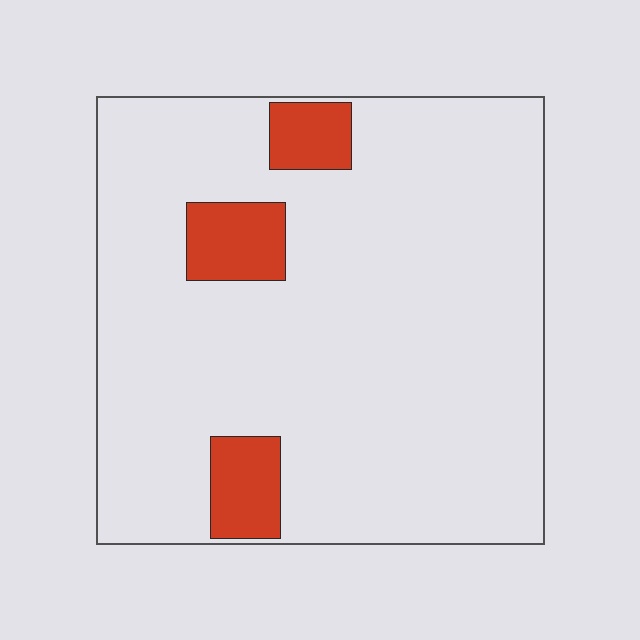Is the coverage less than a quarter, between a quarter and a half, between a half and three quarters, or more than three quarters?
Less than a quarter.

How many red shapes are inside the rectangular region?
3.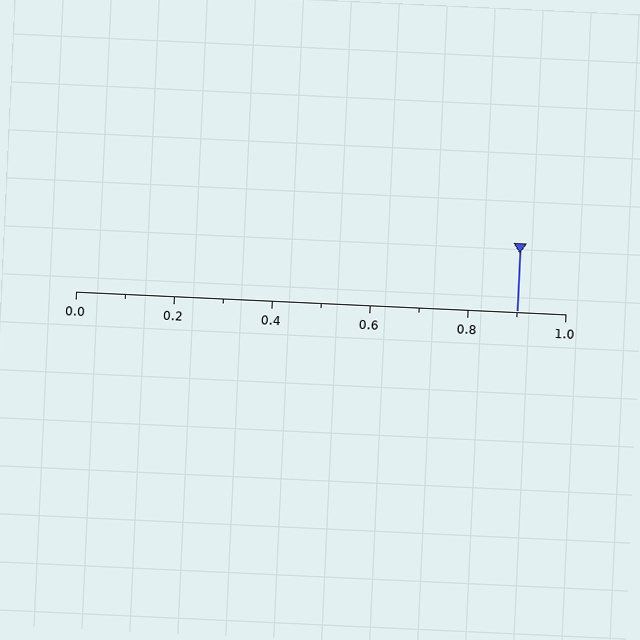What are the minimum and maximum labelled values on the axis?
The axis runs from 0.0 to 1.0.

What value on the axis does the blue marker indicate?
The marker indicates approximately 0.9.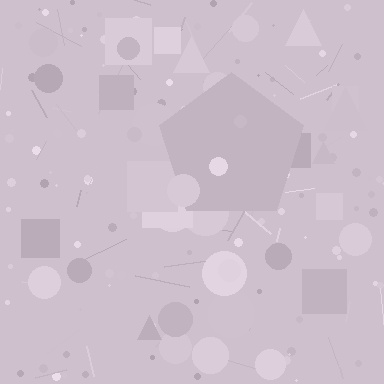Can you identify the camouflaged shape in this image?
The camouflaged shape is a pentagon.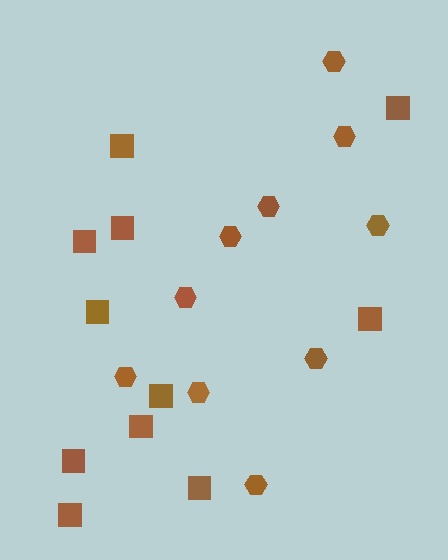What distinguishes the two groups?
There are 2 groups: one group of hexagons (10) and one group of squares (11).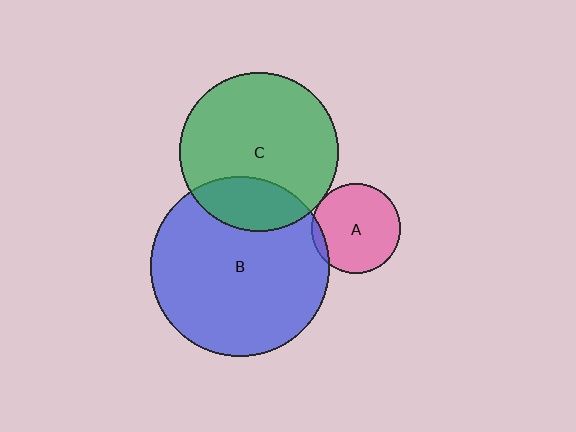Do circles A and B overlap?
Yes.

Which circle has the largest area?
Circle B (blue).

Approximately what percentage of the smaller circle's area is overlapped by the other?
Approximately 5%.